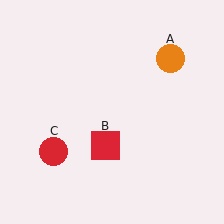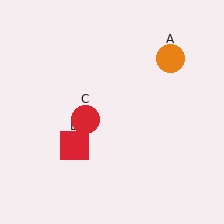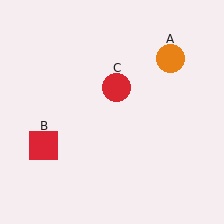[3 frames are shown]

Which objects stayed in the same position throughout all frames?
Orange circle (object A) remained stationary.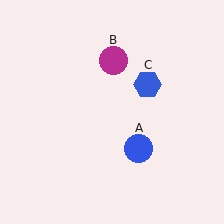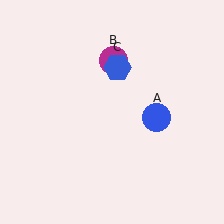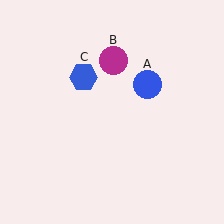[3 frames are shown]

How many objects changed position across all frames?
2 objects changed position: blue circle (object A), blue hexagon (object C).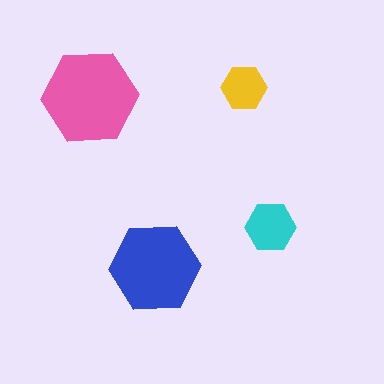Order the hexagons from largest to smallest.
the pink one, the blue one, the cyan one, the yellow one.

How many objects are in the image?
There are 4 objects in the image.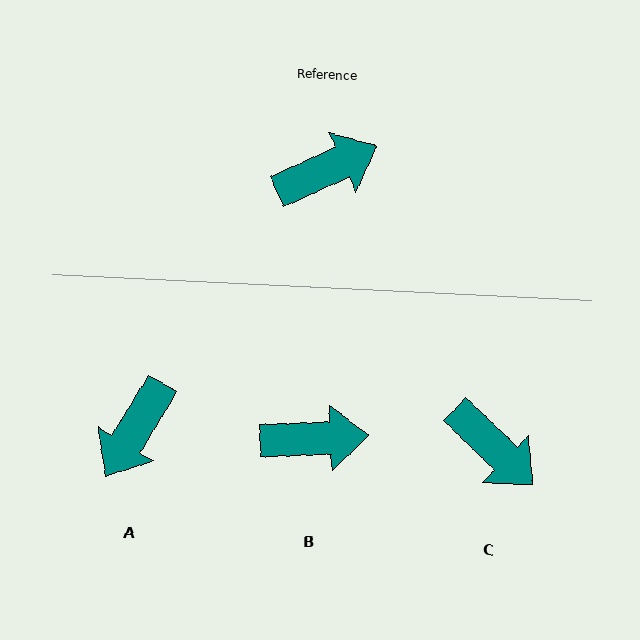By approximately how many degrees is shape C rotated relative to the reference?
Approximately 69 degrees clockwise.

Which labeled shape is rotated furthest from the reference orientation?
A, about 146 degrees away.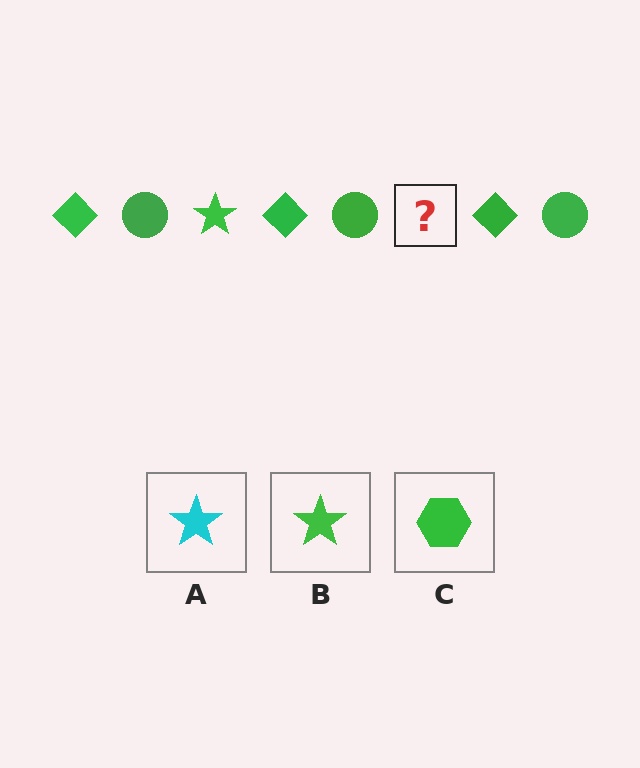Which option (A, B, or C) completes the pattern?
B.